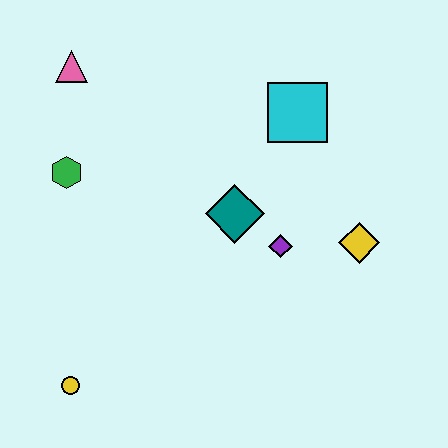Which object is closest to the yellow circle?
The green hexagon is closest to the yellow circle.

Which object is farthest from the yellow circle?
The cyan square is farthest from the yellow circle.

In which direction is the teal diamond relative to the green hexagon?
The teal diamond is to the right of the green hexagon.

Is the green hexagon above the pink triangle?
No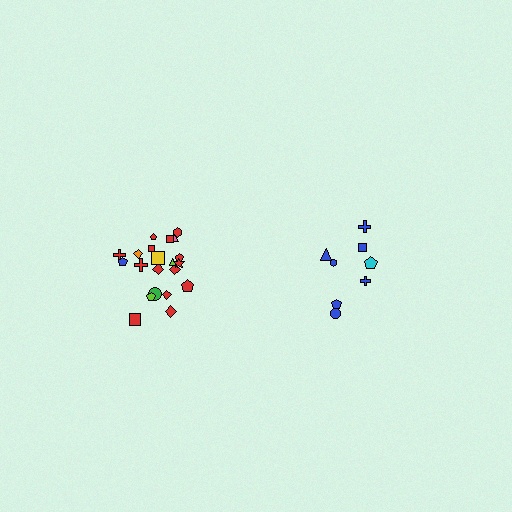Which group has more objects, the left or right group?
The left group.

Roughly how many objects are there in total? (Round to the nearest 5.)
Roughly 30 objects in total.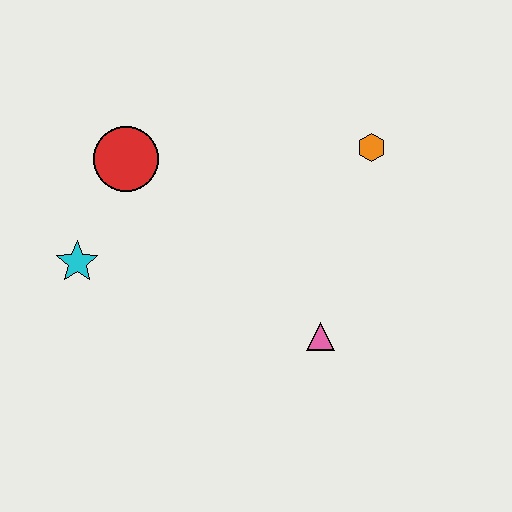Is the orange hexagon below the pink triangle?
No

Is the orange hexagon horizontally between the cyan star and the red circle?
No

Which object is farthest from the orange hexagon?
The cyan star is farthest from the orange hexagon.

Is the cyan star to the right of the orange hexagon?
No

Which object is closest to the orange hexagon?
The pink triangle is closest to the orange hexagon.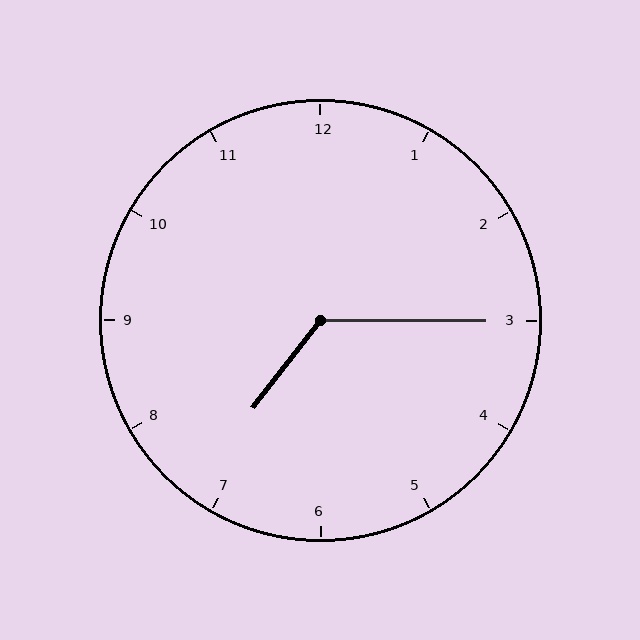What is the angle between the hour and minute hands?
Approximately 128 degrees.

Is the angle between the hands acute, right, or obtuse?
It is obtuse.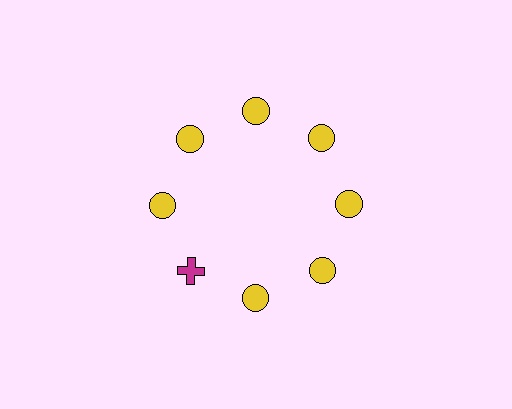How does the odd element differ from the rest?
It differs in both color (magenta instead of yellow) and shape (cross instead of circle).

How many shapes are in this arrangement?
There are 8 shapes arranged in a ring pattern.